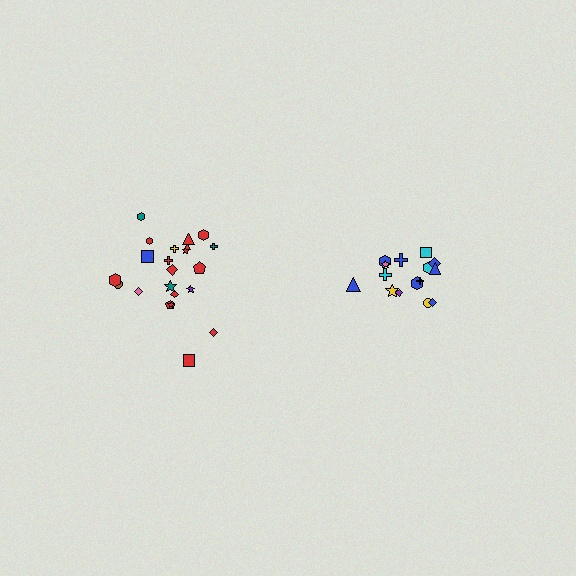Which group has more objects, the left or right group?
The left group.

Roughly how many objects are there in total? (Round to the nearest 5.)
Roughly 35 objects in total.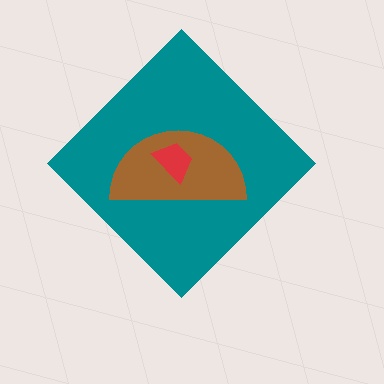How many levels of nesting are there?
3.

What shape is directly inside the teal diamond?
The brown semicircle.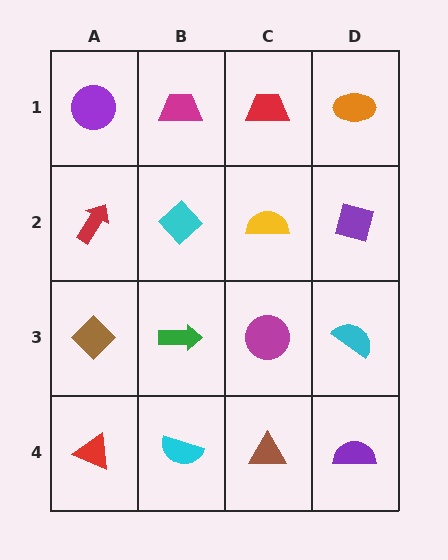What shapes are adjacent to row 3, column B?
A cyan diamond (row 2, column B), a cyan semicircle (row 4, column B), a brown diamond (row 3, column A), a magenta circle (row 3, column C).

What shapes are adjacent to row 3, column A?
A red arrow (row 2, column A), a red triangle (row 4, column A), a green arrow (row 3, column B).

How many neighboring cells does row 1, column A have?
2.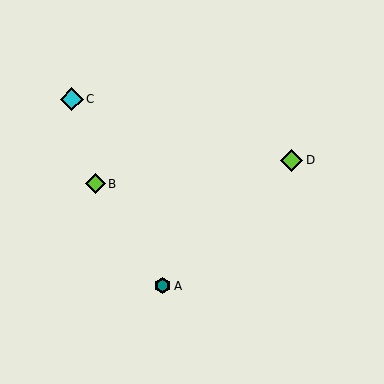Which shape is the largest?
The cyan diamond (labeled C) is the largest.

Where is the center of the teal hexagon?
The center of the teal hexagon is at (162, 286).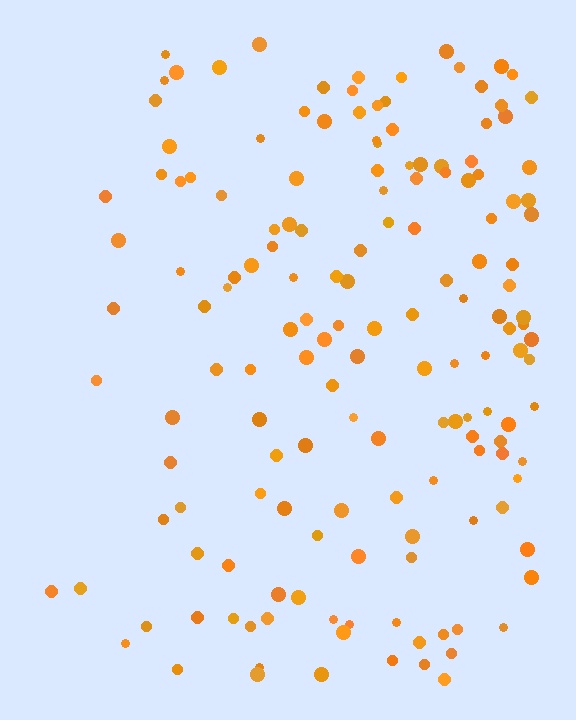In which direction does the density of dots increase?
From left to right, with the right side densest.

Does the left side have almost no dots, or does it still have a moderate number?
Still a moderate number, just noticeably fewer than the right.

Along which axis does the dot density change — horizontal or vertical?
Horizontal.